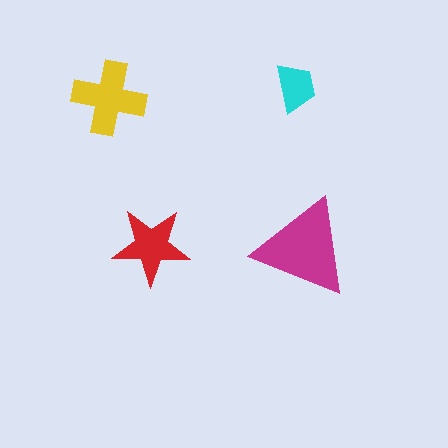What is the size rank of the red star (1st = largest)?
3rd.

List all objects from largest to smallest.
The magenta triangle, the yellow cross, the red star, the cyan trapezoid.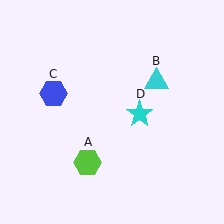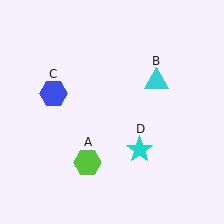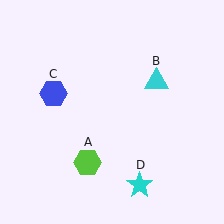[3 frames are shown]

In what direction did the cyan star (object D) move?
The cyan star (object D) moved down.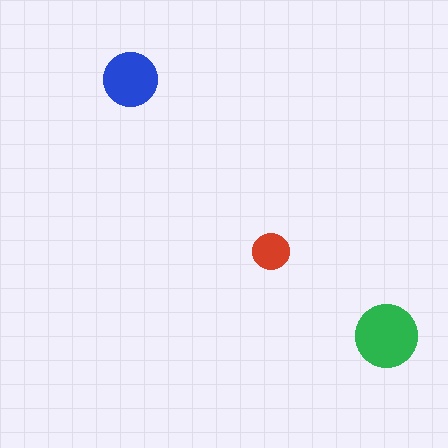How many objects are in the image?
There are 3 objects in the image.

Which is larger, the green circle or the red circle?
The green one.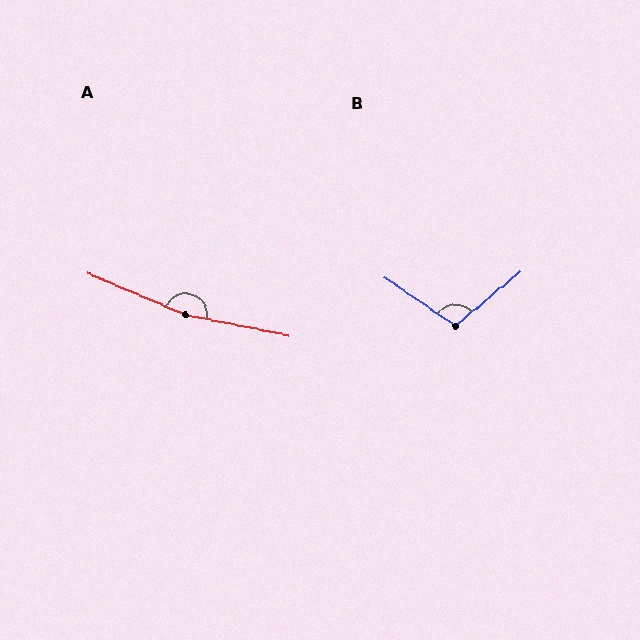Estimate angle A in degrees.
Approximately 169 degrees.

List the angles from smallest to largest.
B (106°), A (169°).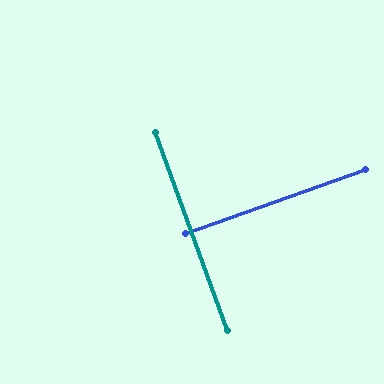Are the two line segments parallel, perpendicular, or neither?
Perpendicular — they meet at approximately 90°.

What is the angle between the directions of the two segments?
Approximately 90 degrees.